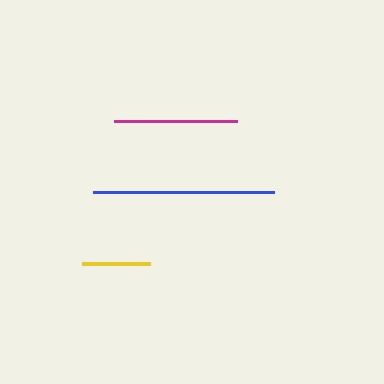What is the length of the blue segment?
The blue segment is approximately 182 pixels long.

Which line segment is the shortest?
The yellow line is the shortest at approximately 68 pixels.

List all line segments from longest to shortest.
From longest to shortest: blue, magenta, yellow.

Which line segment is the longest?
The blue line is the longest at approximately 182 pixels.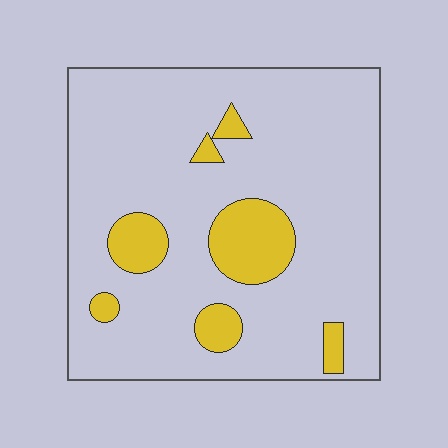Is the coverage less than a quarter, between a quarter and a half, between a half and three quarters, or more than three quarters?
Less than a quarter.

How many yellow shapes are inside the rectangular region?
7.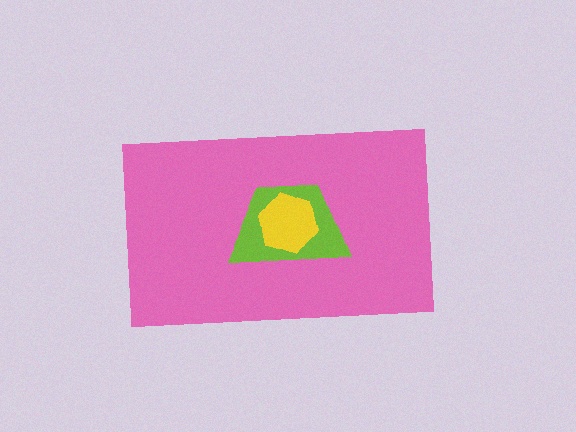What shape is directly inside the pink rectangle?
The lime trapezoid.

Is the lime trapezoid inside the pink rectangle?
Yes.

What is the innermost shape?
The yellow hexagon.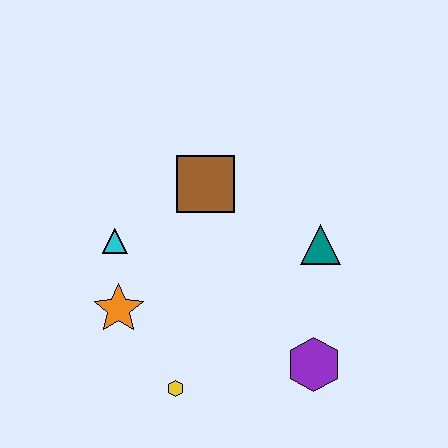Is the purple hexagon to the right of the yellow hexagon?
Yes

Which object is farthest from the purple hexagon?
The cyan triangle is farthest from the purple hexagon.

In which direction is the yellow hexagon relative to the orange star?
The yellow hexagon is below the orange star.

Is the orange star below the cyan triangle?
Yes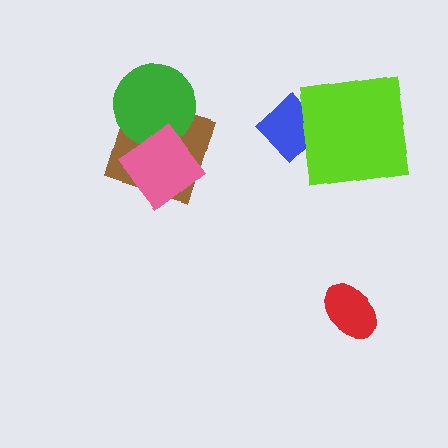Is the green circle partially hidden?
Yes, it is partially covered by another shape.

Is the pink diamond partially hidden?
No, no other shape covers it.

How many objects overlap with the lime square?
1 object overlaps with the lime square.